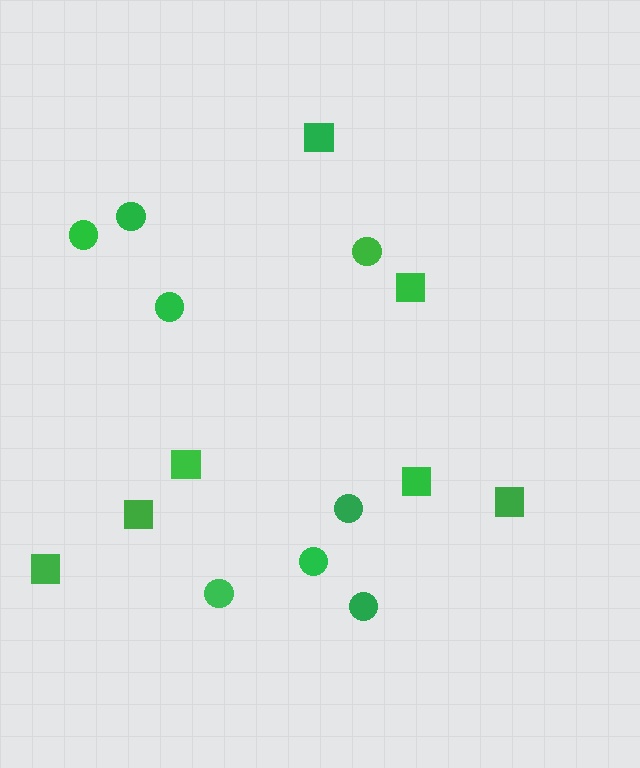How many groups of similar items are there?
There are 2 groups: one group of squares (7) and one group of circles (8).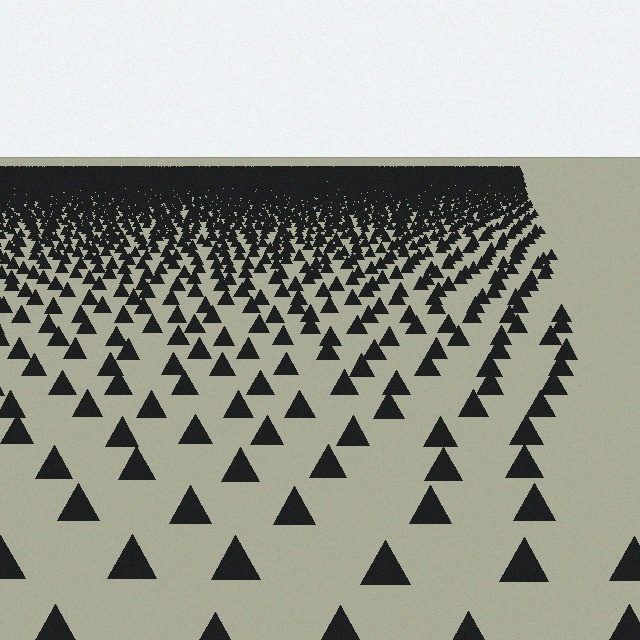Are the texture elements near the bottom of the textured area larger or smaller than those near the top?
Larger. Near the bottom, elements are closer to the viewer and appear at a bigger on-screen size.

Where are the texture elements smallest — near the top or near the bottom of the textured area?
Near the top.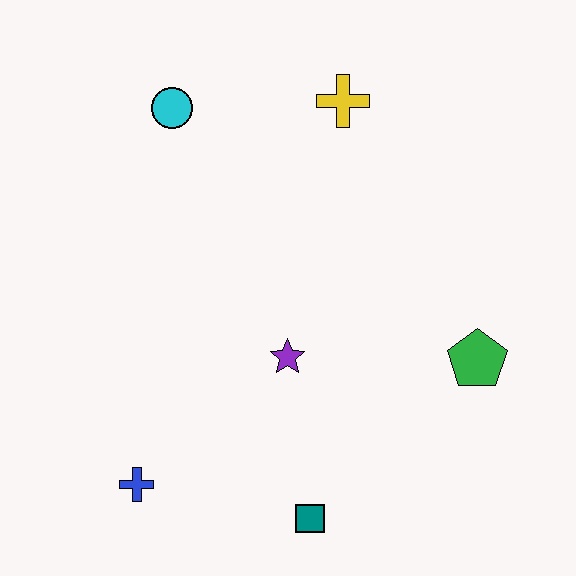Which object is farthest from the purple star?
The cyan circle is farthest from the purple star.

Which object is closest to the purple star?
The teal square is closest to the purple star.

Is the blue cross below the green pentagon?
Yes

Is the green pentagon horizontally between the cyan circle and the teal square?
No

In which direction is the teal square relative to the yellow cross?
The teal square is below the yellow cross.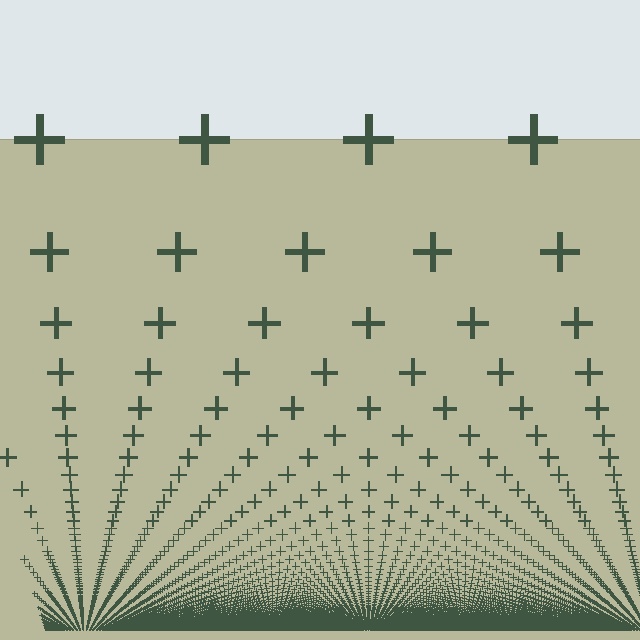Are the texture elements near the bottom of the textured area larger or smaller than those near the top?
Smaller. The gradient is inverted — elements near the bottom are smaller and denser.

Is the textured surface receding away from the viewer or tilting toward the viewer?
The surface appears to tilt toward the viewer. Texture elements get larger and sparser toward the top.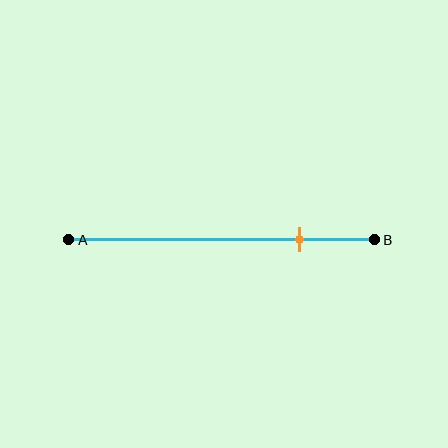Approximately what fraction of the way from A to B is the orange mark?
The orange mark is approximately 75% of the way from A to B.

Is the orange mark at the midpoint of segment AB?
No, the mark is at about 75% from A, not at the 50% midpoint.